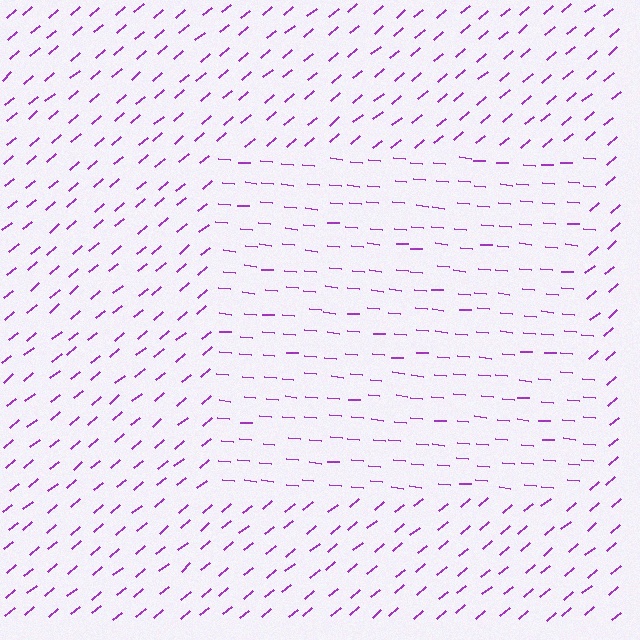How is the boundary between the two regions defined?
The boundary is defined purely by a change in line orientation (approximately 45 degrees difference). All lines are the same color and thickness.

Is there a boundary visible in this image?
Yes, there is a texture boundary formed by a change in line orientation.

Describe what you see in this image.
The image is filled with small purple line segments. A rectangle region in the image has lines oriented differently from the surrounding lines, creating a visible texture boundary.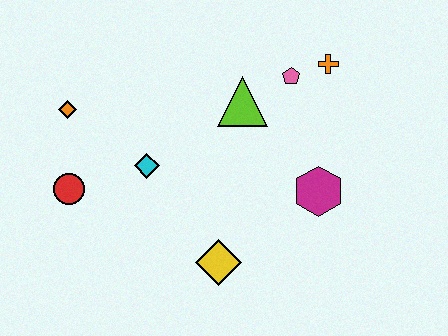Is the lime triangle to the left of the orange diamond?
No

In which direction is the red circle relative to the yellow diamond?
The red circle is to the left of the yellow diamond.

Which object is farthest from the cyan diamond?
The orange cross is farthest from the cyan diamond.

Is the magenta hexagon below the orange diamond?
Yes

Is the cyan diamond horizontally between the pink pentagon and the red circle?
Yes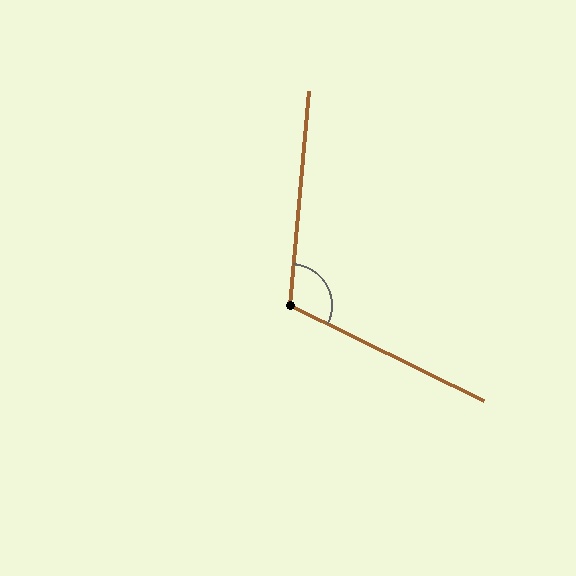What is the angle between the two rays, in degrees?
Approximately 111 degrees.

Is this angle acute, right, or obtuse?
It is obtuse.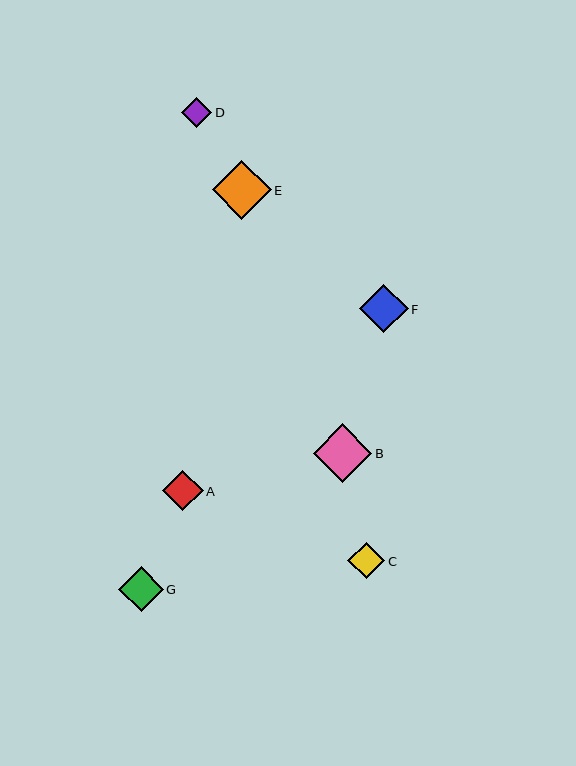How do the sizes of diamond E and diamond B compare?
Diamond E and diamond B are approximately the same size.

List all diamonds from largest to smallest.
From largest to smallest: E, B, F, G, A, C, D.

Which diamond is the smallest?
Diamond D is the smallest with a size of approximately 30 pixels.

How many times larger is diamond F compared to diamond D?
Diamond F is approximately 1.6 times the size of diamond D.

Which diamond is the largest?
Diamond E is the largest with a size of approximately 59 pixels.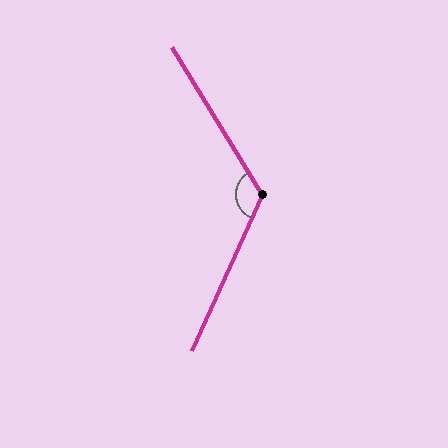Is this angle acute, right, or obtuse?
It is obtuse.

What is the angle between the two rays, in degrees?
Approximately 124 degrees.